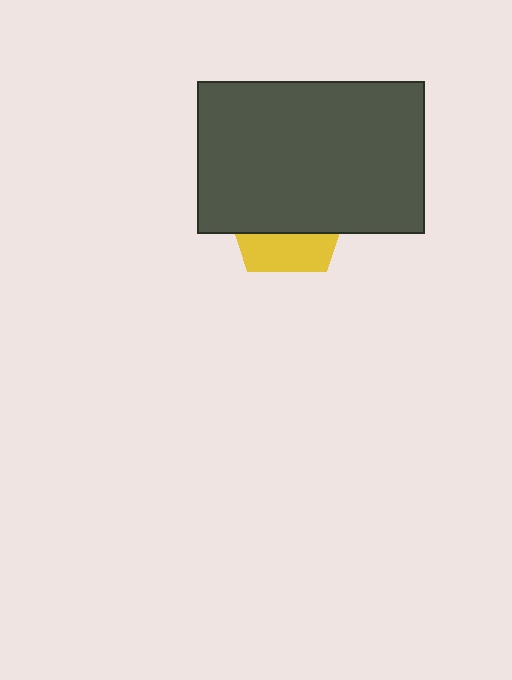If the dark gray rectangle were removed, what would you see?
You would see the complete yellow pentagon.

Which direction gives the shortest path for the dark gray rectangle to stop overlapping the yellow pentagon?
Moving up gives the shortest separation.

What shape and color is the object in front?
The object in front is a dark gray rectangle.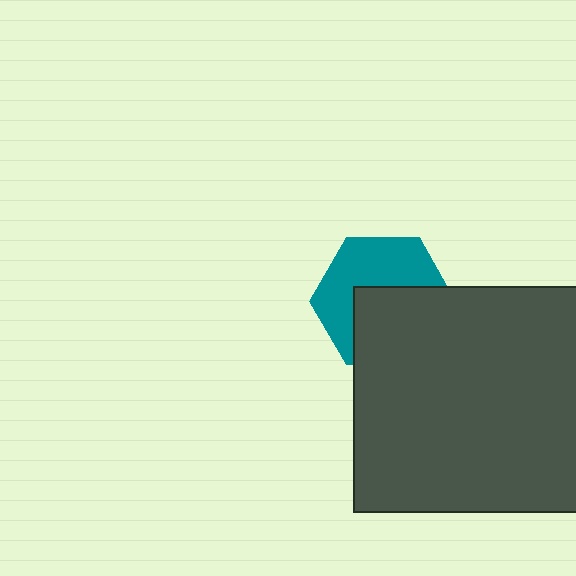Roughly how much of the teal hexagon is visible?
About half of it is visible (roughly 51%).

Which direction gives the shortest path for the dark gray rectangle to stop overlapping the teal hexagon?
Moving down gives the shortest separation.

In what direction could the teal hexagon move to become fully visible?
The teal hexagon could move up. That would shift it out from behind the dark gray rectangle entirely.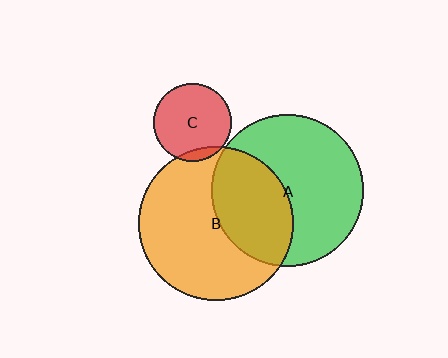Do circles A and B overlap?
Yes.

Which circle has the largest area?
Circle B (orange).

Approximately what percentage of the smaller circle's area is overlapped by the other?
Approximately 40%.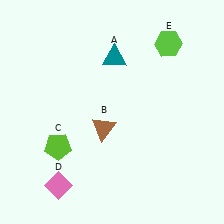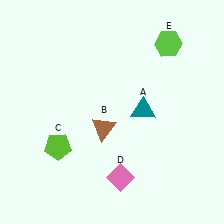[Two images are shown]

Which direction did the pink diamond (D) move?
The pink diamond (D) moved right.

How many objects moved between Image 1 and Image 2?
2 objects moved between the two images.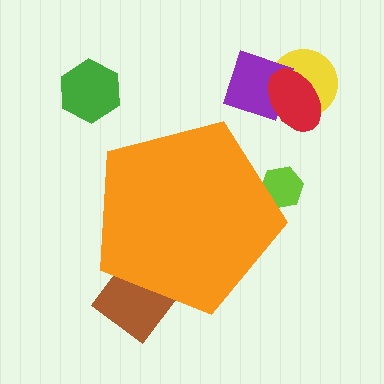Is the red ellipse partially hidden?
No, the red ellipse is fully visible.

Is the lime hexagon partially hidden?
Yes, the lime hexagon is partially hidden behind the orange pentagon.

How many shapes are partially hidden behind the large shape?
2 shapes are partially hidden.